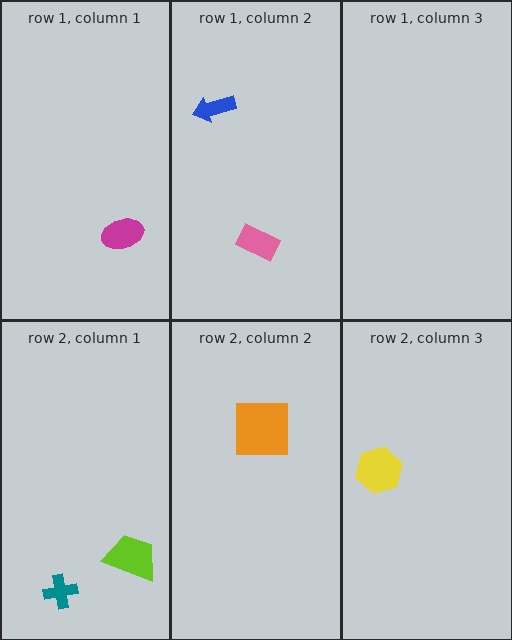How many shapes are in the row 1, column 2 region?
2.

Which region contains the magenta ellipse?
The row 1, column 1 region.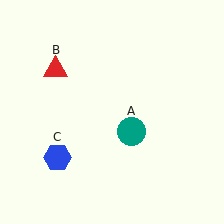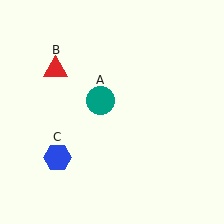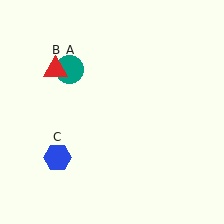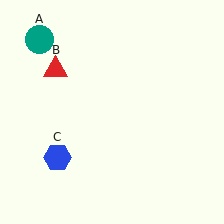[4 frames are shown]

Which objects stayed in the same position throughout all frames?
Red triangle (object B) and blue hexagon (object C) remained stationary.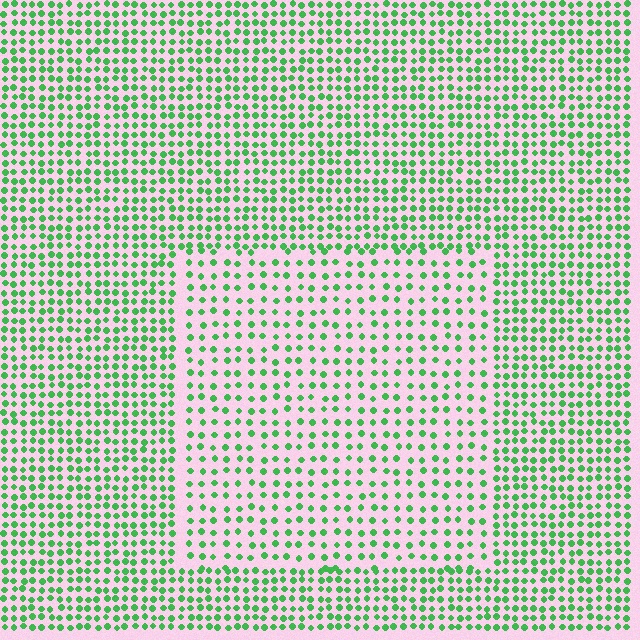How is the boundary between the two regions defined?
The boundary is defined by a change in element density (approximately 1.7x ratio). All elements are the same color, size, and shape.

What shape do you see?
I see a rectangle.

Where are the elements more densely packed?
The elements are more densely packed outside the rectangle boundary.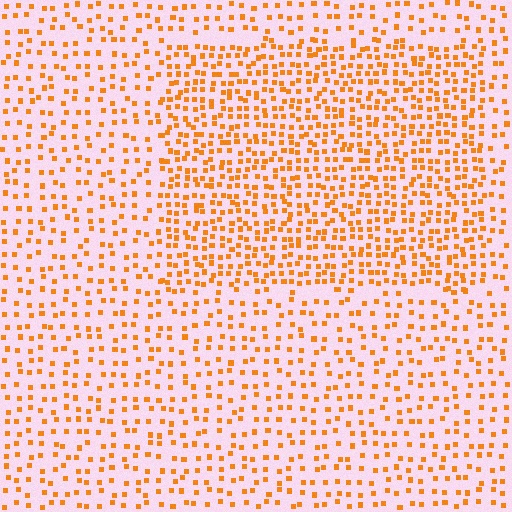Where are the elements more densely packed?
The elements are more densely packed inside the rectangle boundary.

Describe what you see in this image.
The image contains small orange elements arranged at two different densities. A rectangle-shaped region is visible where the elements are more densely packed than the surrounding area.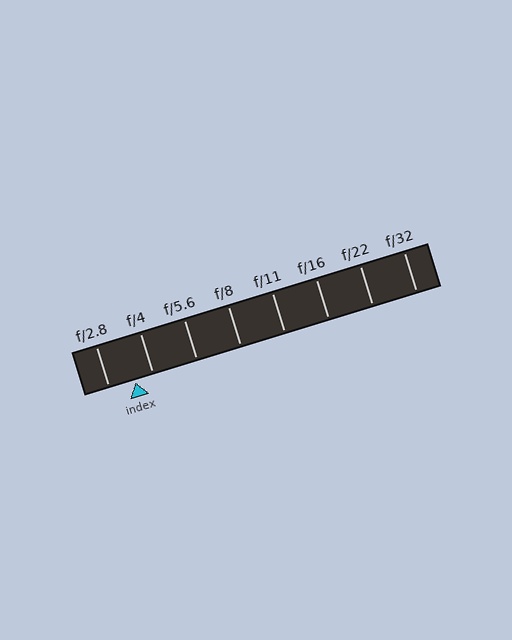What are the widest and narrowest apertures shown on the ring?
The widest aperture shown is f/2.8 and the narrowest is f/32.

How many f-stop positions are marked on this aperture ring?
There are 8 f-stop positions marked.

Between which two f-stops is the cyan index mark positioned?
The index mark is between f/2.8 and f/4.